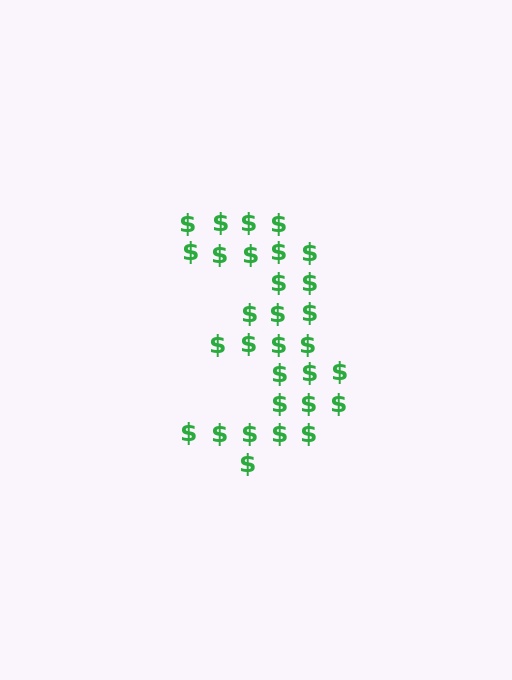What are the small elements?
The small elements are dollar signs.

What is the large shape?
The large shape is the digit 3.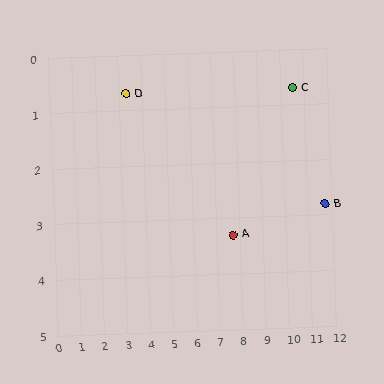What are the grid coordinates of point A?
Point A is at approximately (7.7, 3.3).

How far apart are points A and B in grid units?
Points A and B are about 4.0 grid units apart.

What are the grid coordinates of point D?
Point D is at approximately (3.3, 0.7).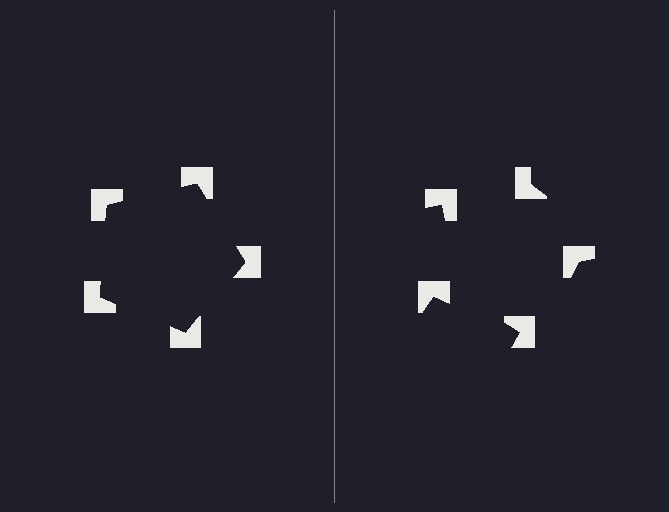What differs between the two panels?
The notched squares are positioned identically on both sides; only the wedge orientations differ. On the left they align to a pentagon; on the right they are misaligned.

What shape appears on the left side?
An illusory pentagon.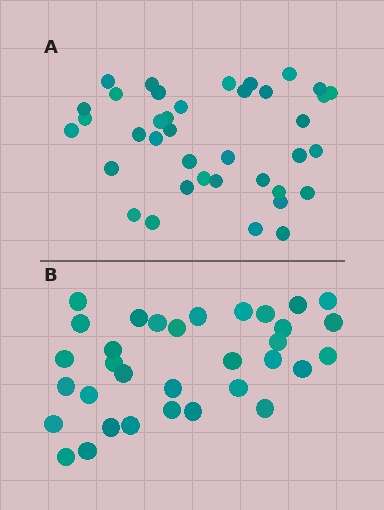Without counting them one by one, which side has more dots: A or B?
Region A (the top region) has more dots.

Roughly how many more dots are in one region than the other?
Region A has about 5 more dots than region B.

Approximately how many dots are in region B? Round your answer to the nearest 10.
About 30 dots. (The exact count is 33, which rounds to 30.)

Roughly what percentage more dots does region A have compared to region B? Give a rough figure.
About 15% more.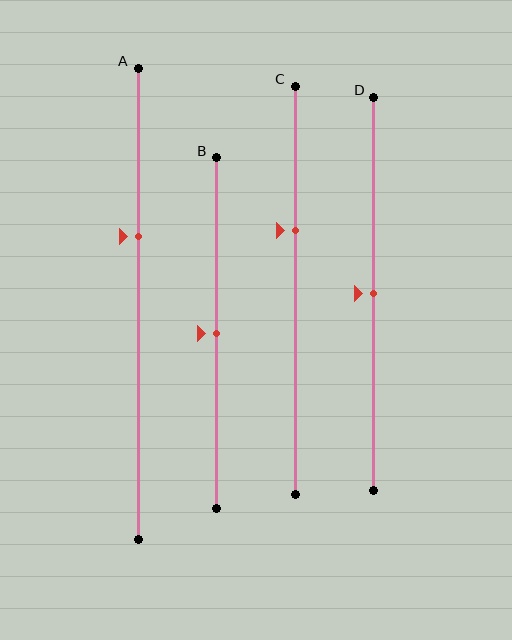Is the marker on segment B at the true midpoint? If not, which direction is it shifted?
Yes, the marker on segment B is at the true midpoint.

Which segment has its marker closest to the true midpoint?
Segment B has its marker closest to the true midpoint.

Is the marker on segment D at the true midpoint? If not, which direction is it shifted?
Yes, the marker on segment D is at the true midpoint.